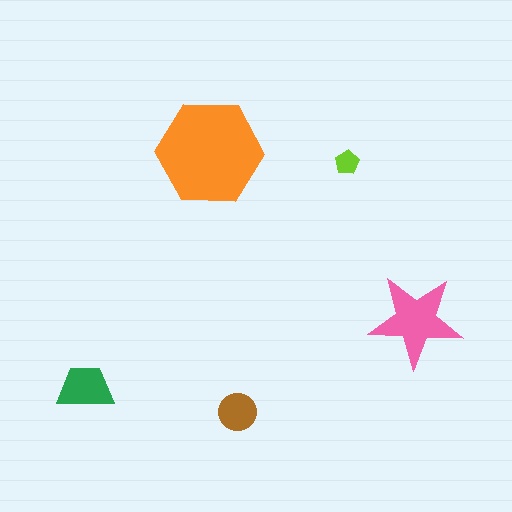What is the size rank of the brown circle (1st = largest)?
4th.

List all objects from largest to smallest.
The orange hexagon, the pink star, the green trapezoid, the brown circle, the lime pentagon.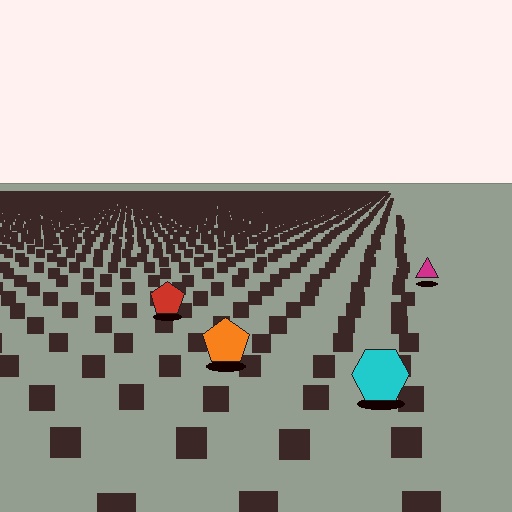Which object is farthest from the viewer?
The magenta triangle is farthest from the viewer. It appears smaller and the ground texture around it is denser.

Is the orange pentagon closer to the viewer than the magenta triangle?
Yes. The orange pentagon is closer — you can tell from the texture gradient: the ground texture is coarser near it.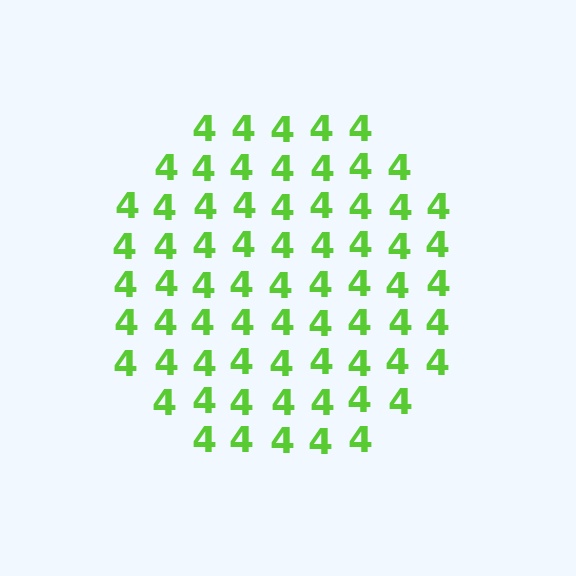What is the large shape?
The large shape is a circle.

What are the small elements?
The small elements are digit 4's.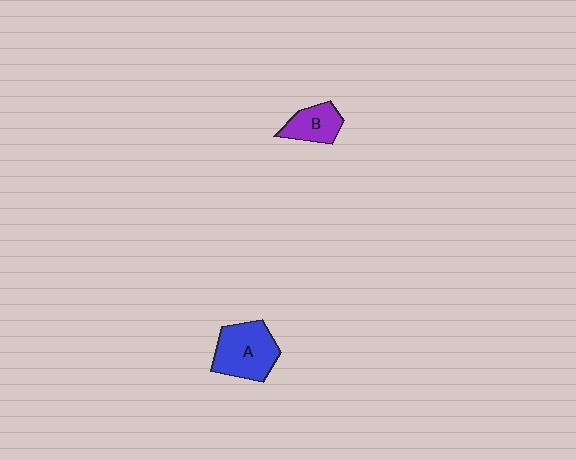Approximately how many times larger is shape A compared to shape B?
Approximately 1.7 times.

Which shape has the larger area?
Shape A (blue).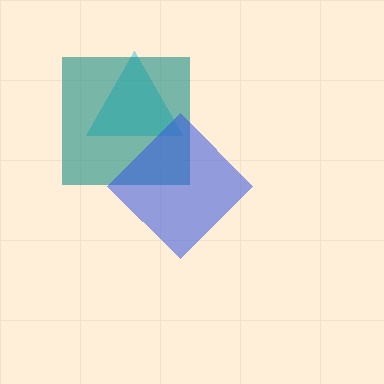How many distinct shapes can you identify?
There are 3 distinct shapes: a cyan triangle, a teal square, a blue diamond.